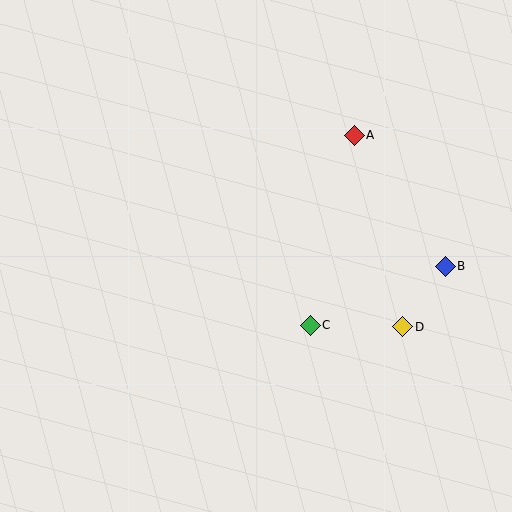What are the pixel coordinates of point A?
Point A is at (354, 135).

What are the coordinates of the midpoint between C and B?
The midpoint between C and B is at (378, 296).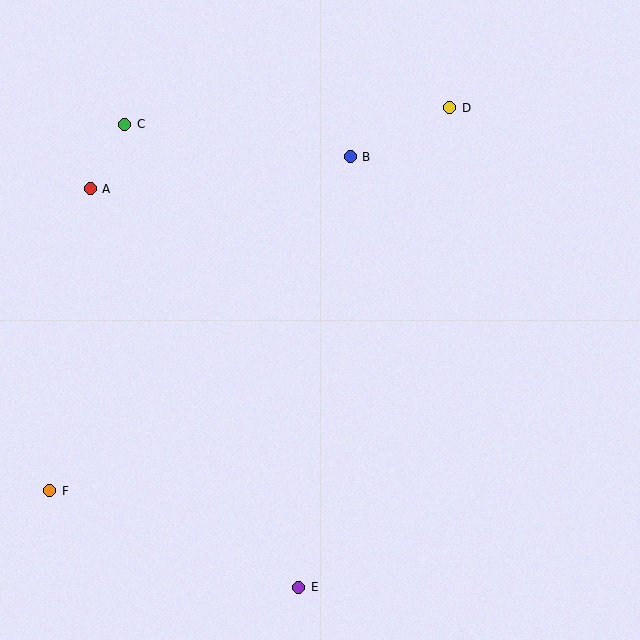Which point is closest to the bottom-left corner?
Point F is closest to the bottom-left corner.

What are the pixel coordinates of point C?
Point C is at (125, 124).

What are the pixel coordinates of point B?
Point B is at (350, 157).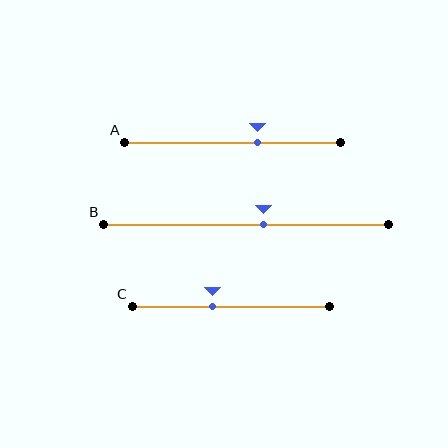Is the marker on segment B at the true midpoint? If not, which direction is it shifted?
No, the marker on segment B is shifted to the right by about 6% of the segment length.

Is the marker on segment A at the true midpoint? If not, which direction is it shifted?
No, the marker on segment A is shifted to the right by about 11% of the segment length.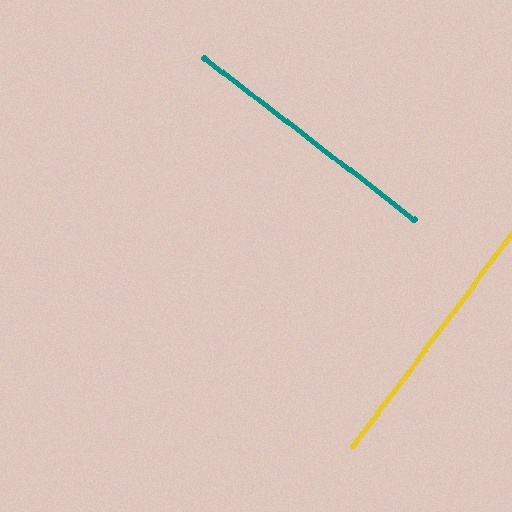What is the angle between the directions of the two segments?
Approximately 90 degrees.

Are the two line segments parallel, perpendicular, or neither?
Perpendicular — they meet at approximately 90°.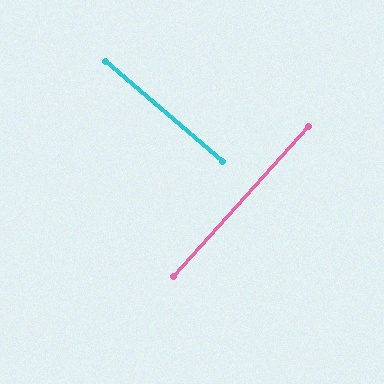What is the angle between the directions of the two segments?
Approximately 89 degrees.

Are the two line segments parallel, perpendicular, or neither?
Perpendicular — they meet at approximately 89°.